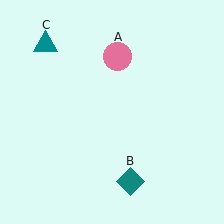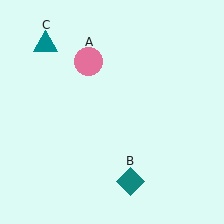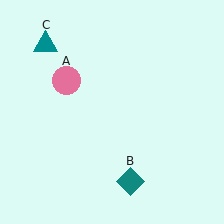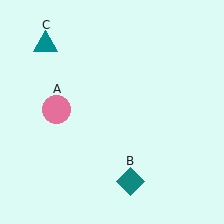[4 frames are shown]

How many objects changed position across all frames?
1 object changed position: pink circle (object A).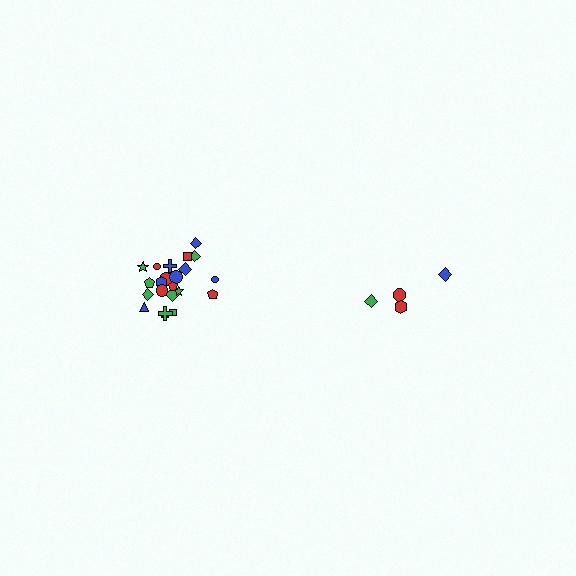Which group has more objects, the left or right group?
The left group.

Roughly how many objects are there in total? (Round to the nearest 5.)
Roughly 25 objects in total.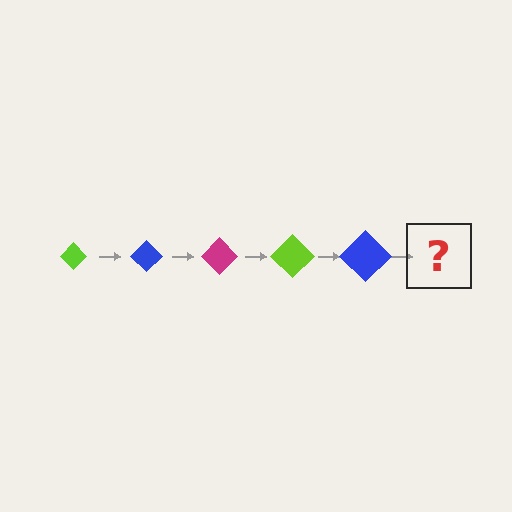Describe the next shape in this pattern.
It should be a magenta diamond, larger than the previous one.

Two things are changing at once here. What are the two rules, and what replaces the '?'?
The two rules are that the diamond grows larger each step and the color cycles through lime, blue, and magenta. The '?' should be a magenta diamond, larger than the previous one.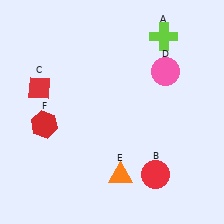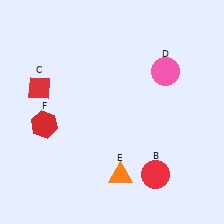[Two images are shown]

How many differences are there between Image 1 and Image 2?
There is 1 difference between the two images.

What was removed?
The lime cross (A) was removed in Image 2.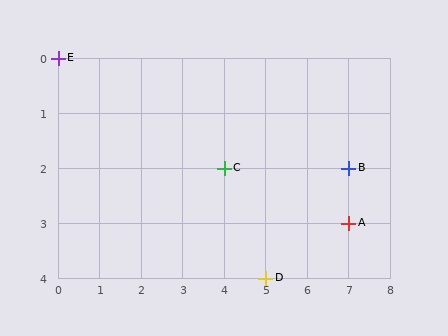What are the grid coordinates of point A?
Point A is at grid coordinates (7, 3).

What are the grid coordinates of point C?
Point C is at grid coordinates (4, 2).